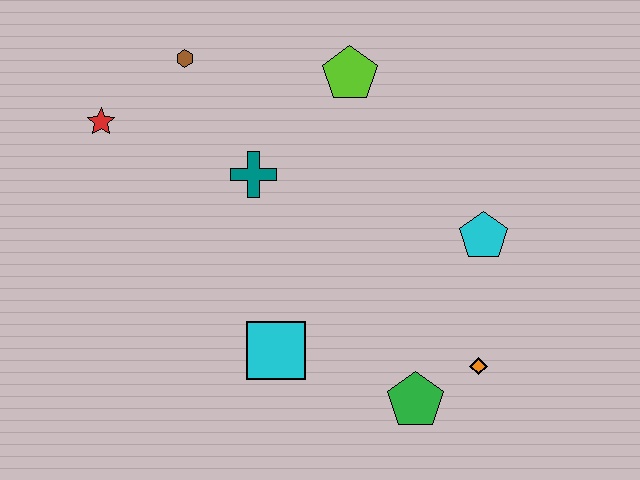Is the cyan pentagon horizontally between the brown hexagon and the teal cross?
No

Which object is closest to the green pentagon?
The orange diamond is closest to the green pentagon.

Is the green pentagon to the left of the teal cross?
No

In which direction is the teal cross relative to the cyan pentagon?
The teal cross is to the left of the cyan pentagon.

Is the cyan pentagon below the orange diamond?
No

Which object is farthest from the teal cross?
The orange diamond is farthest from the teal cross.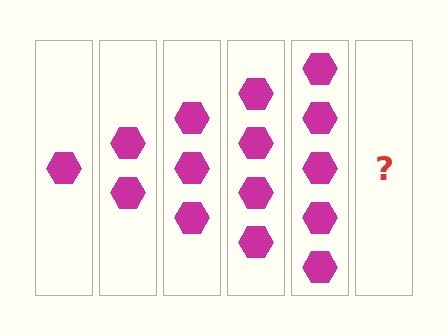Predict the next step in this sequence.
The next step is 6 hexagons.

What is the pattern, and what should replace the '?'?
The pattern is that each step adds one more hexagon. The '?' should be 6 hexagons.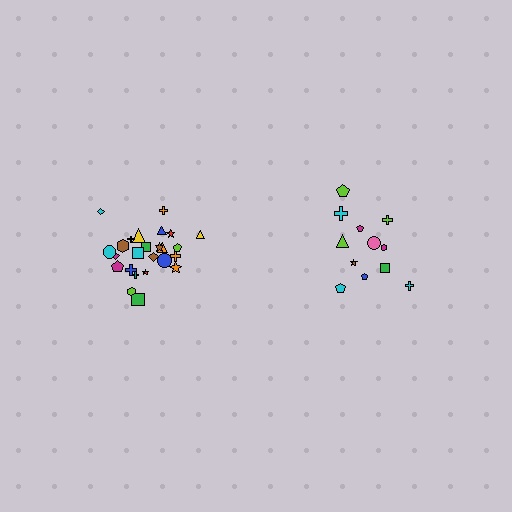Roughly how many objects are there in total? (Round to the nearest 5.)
Roughly 35 objects in total.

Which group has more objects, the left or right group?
The left group.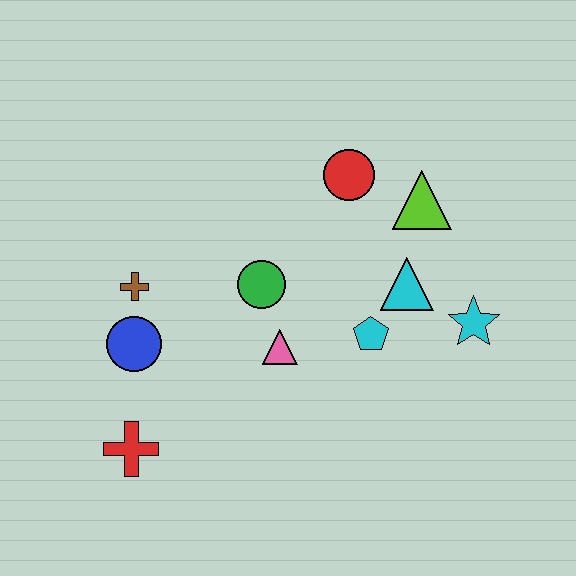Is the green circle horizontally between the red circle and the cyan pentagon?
No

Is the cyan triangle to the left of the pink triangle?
No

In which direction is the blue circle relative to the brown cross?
The blue circle is below the brown cross.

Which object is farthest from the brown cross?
The cyan star is farthest from the brown cross.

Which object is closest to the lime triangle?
The red circle is closest to the lime triangle.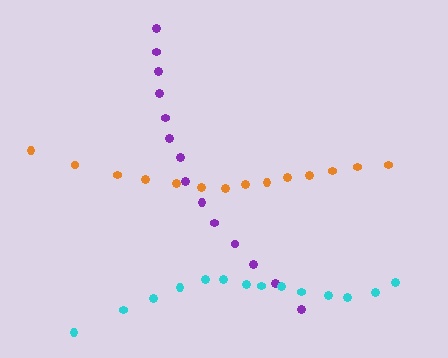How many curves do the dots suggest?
There are 3 distinct paths.